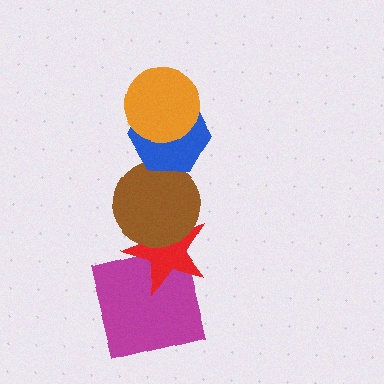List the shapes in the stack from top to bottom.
From top to bottom: the orange circle, the blue hexagon, the brown circle, the red star, the magenta square.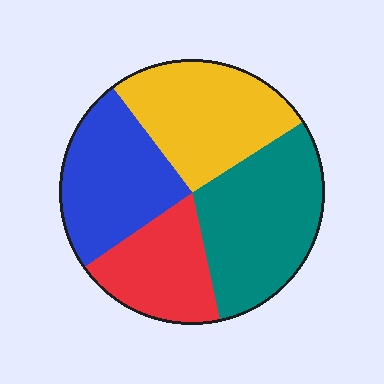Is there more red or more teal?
Teal.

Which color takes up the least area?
Red, at roughly 20%.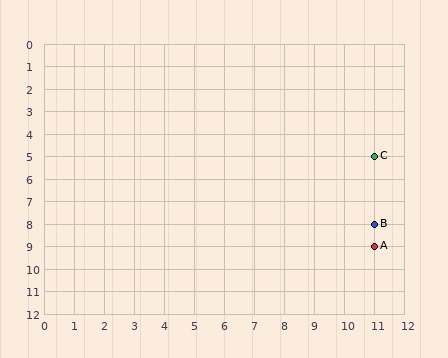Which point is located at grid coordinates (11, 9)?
Point A is at (11, 9).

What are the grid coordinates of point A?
Point A is at grid coordinates (11, 9).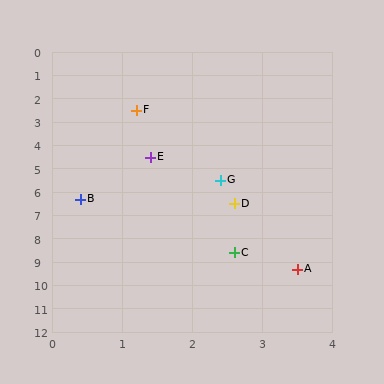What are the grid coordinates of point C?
Point C is at approximately (2.6, 8.6).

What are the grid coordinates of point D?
Point D is at approximately (2.6, 6.5).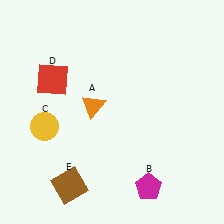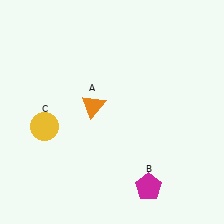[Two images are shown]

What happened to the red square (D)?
The red square (D) was removed in Image 2. It was in the top-left area of Image 1.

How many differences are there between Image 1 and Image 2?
There are 2 differences between the two images.